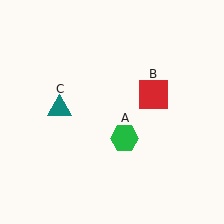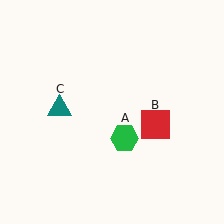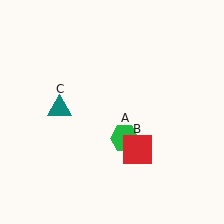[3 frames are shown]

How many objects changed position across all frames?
1 object changed position: red square (object B).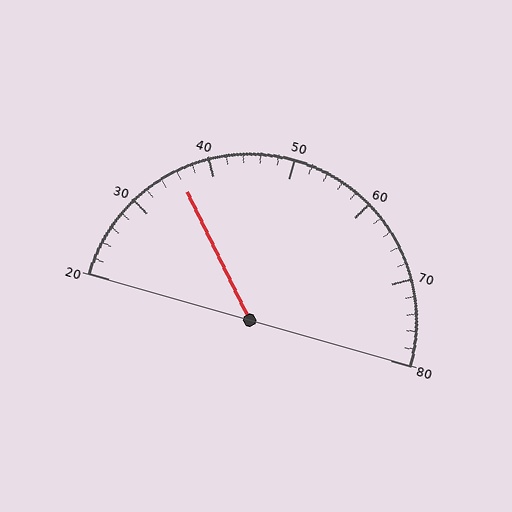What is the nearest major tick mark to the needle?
The nearest major tick mark is 40.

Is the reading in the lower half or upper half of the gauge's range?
The reading is in the lower half of the range (20 to 80).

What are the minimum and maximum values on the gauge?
The gauge ranges from 20 to 80.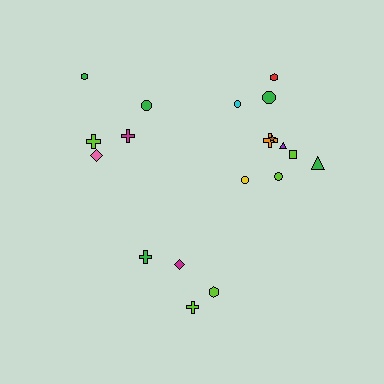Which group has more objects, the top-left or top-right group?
The top-right group.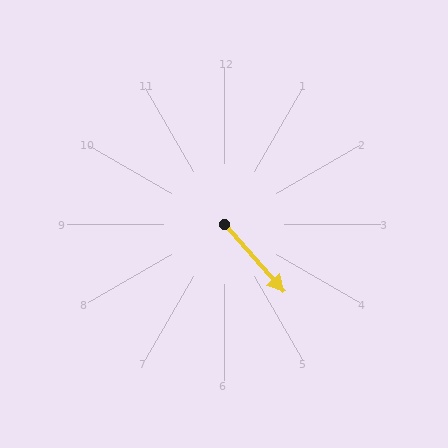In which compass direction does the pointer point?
Southeast.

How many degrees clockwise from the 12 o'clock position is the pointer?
Approximately 139 degrees.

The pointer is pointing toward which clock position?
Roughly 5 o'clock.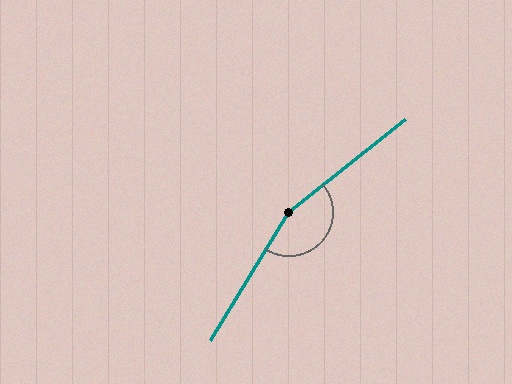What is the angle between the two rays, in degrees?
Approximately 160 degrees.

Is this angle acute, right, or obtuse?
It is obtuse.